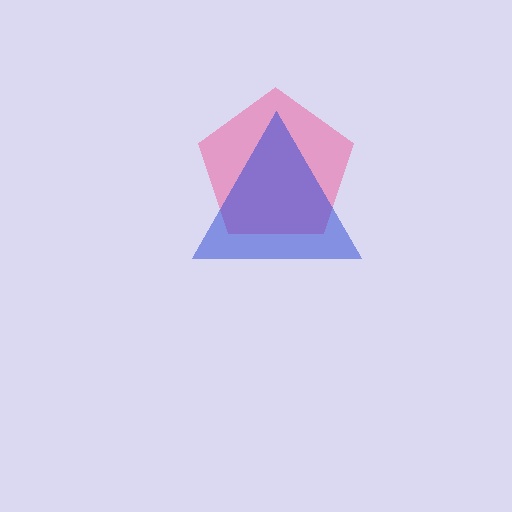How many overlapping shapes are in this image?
There are 2 overlapping shapes in the image.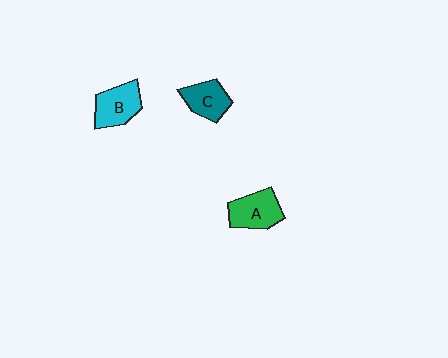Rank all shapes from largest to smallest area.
From largest to smallest: A (green), B (cyan), C (teal).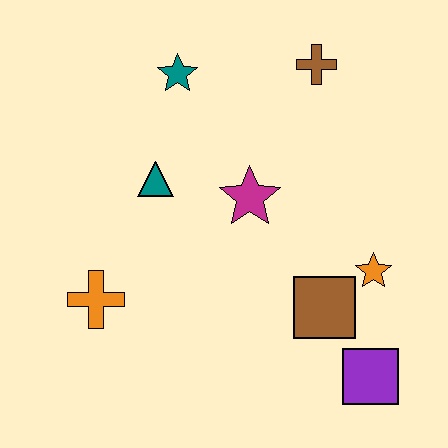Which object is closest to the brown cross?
The teal star is closest to the brown cross.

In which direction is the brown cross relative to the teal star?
The brown cross is to the right of the teal star.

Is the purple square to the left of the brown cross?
No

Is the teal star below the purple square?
No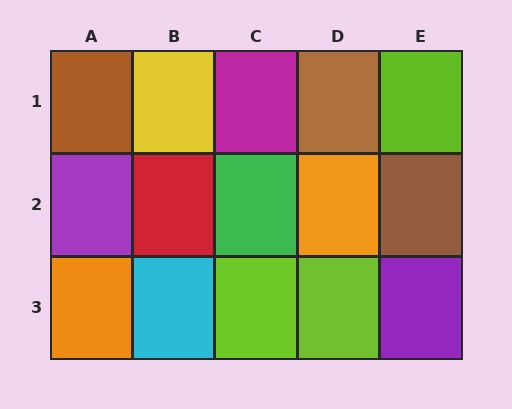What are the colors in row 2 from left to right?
Purple, red, green, orange, brown.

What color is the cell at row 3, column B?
Cyan.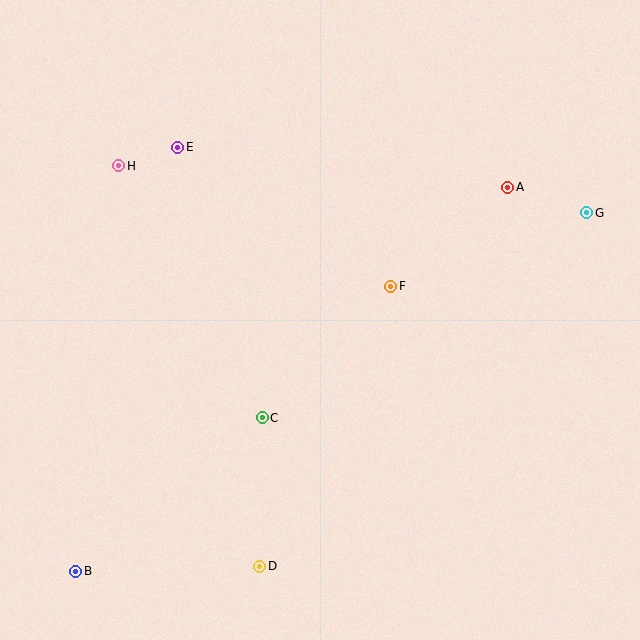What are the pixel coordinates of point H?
Point H is at (119, 166).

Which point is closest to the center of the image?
Point F at (391, 286) is closest to the center.